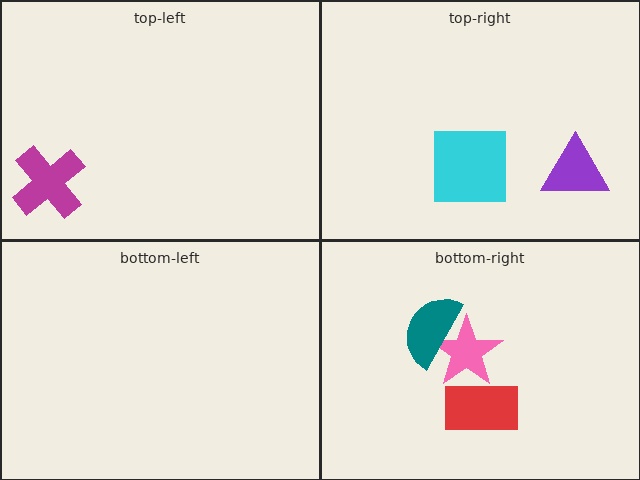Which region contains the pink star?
The bottom-right region.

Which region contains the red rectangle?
The bottom-right region.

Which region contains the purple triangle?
The top-right region.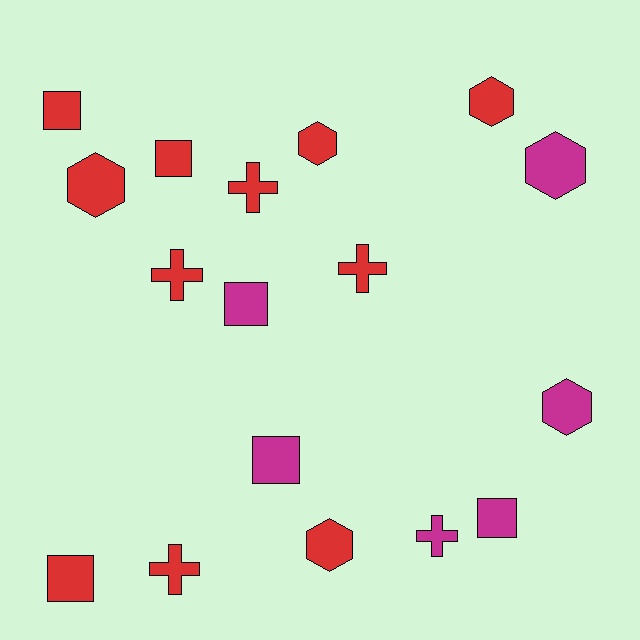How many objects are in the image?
There are 17 objects.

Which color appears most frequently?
Red, with 11 objects.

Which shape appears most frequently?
Hexagon, with 6 objects.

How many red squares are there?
There are 3 red squares.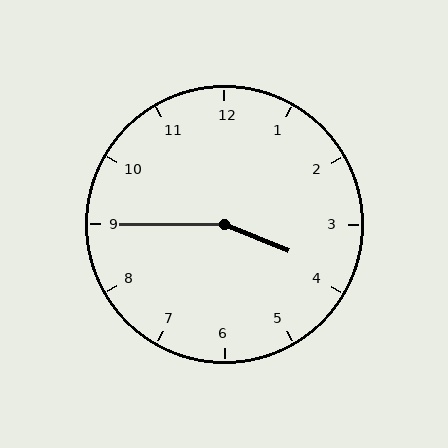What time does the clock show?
3:45.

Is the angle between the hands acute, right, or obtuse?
It is obtuse.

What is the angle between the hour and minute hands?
Approximately 158 degrees.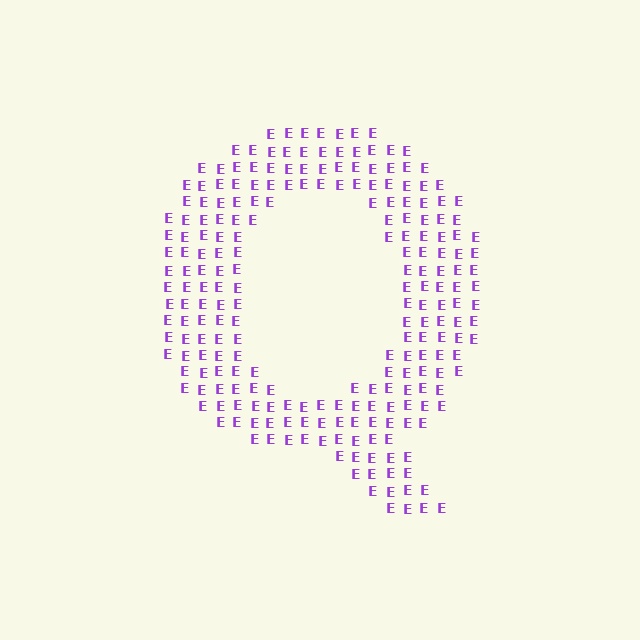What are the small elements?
The small elements are letter E's.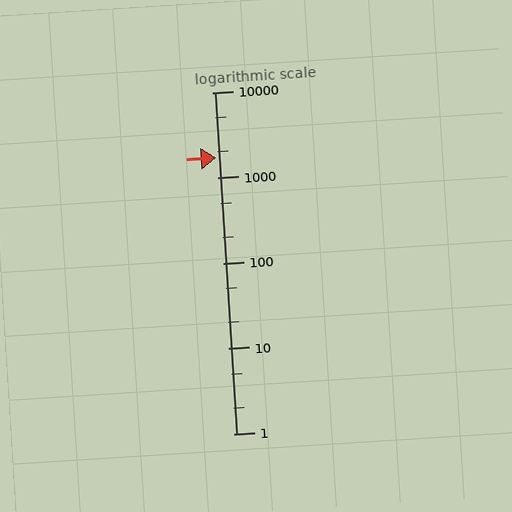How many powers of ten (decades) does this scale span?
The scale spans 4 decades, from 1 to 10000.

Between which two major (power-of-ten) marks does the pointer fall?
The pointer is between 1000 and 10000.